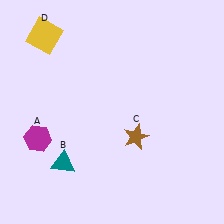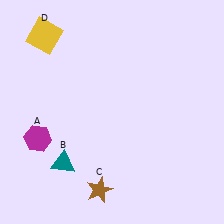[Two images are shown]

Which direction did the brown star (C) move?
The brown star (C) moved down.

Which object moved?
The brown star (C) moved down.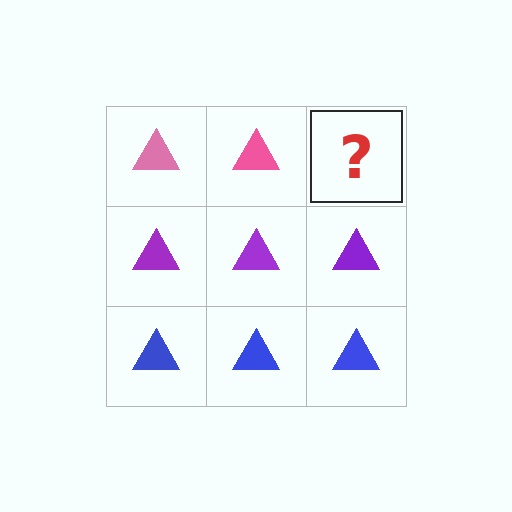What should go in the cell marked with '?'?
The missing cell should contain a pink triangle.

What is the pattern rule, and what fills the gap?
The rule is that each row has a consistent color. The gap should be filled with a pink triangle.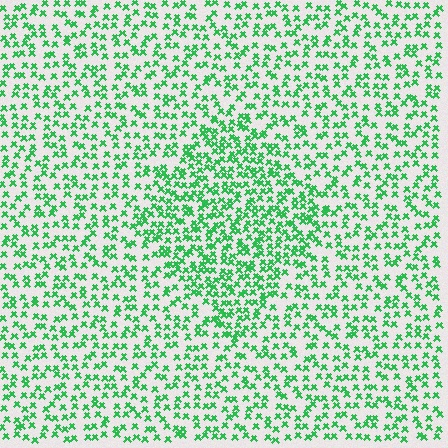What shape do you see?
I see a diamond.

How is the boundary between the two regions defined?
The boundary is defined by a change in element density (approximately 1.6x ratio). All elements are the same color, size, and shape.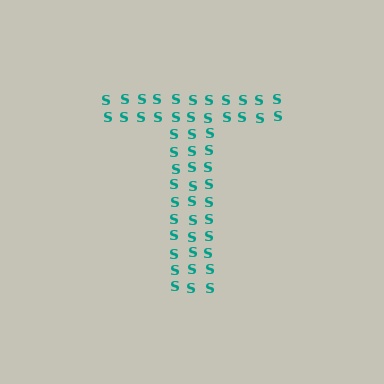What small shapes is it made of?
It is made of small letter S's.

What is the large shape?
The large shape is the letter T.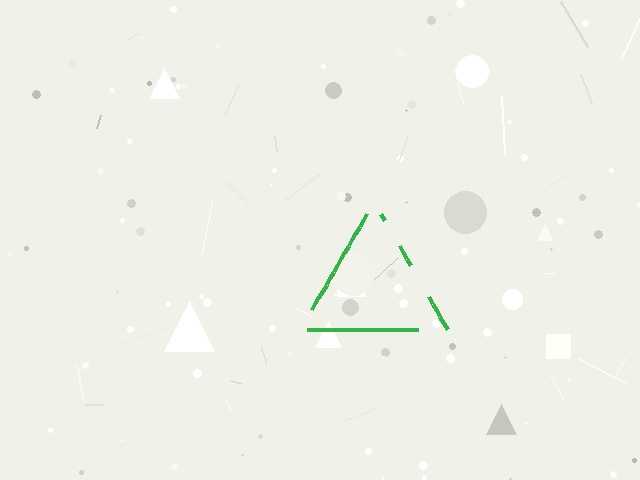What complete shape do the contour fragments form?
The contour fragments form a triangle.